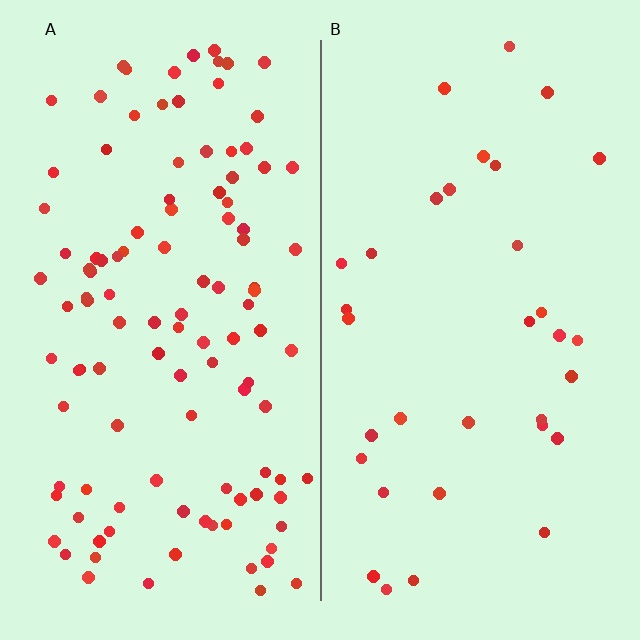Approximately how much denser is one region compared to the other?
Approximately 3.4× — region A over region B.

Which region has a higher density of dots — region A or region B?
A (the left).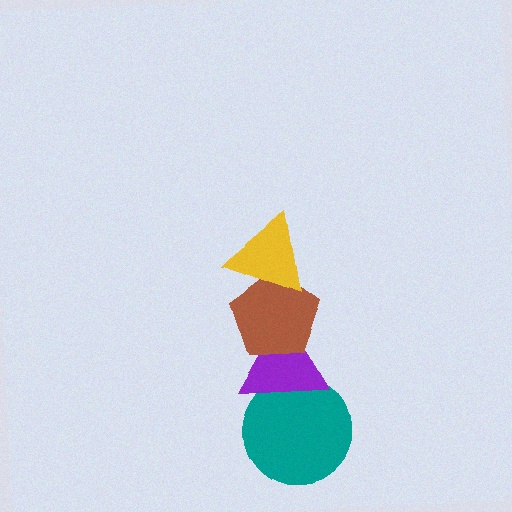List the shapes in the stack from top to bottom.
From top to bottom: the yellow triangle, the brown pentagon, the purple triangle, the teal circle.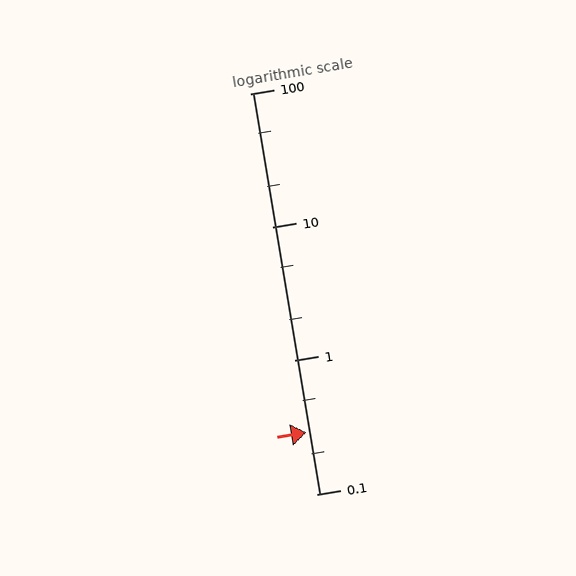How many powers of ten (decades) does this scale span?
The scale spans 3 decades, from 0.1 to 100.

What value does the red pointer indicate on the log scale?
The pointer indicates approximately 0.29.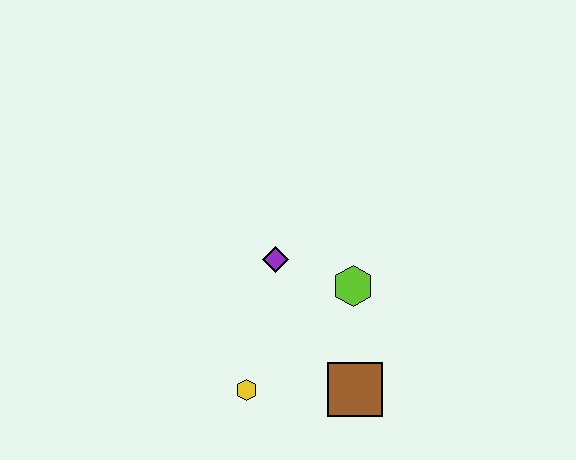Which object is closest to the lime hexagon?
The purple diamond is closest to the lime hexagon.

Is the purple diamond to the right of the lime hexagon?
No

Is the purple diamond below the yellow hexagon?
No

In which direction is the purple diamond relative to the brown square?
The purple diamond is above the brown square.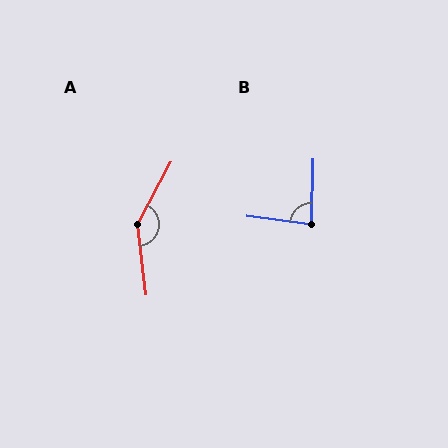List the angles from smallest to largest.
B (84°), A (145°).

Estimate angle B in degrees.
Approximately 84 degrees.